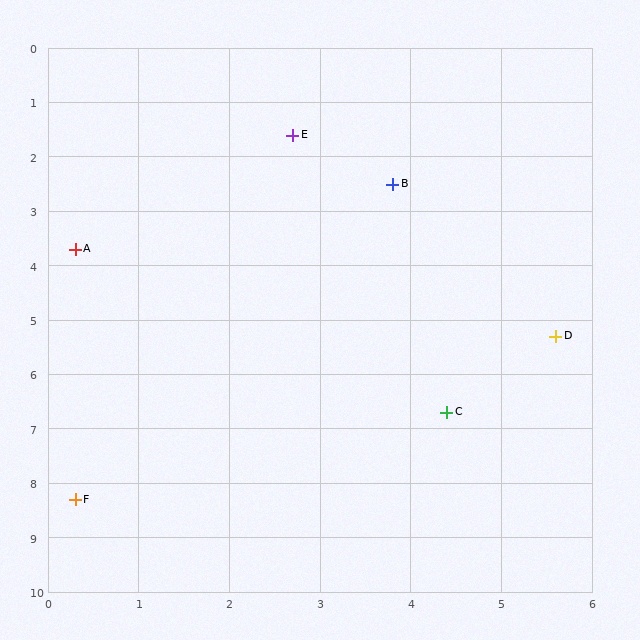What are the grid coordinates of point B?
Point B is at approximately (3.8, 2.5).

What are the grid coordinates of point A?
Point A is at approximately (0.3, 3.7).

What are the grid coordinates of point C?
Point C is at approximately (4.4, 6.7).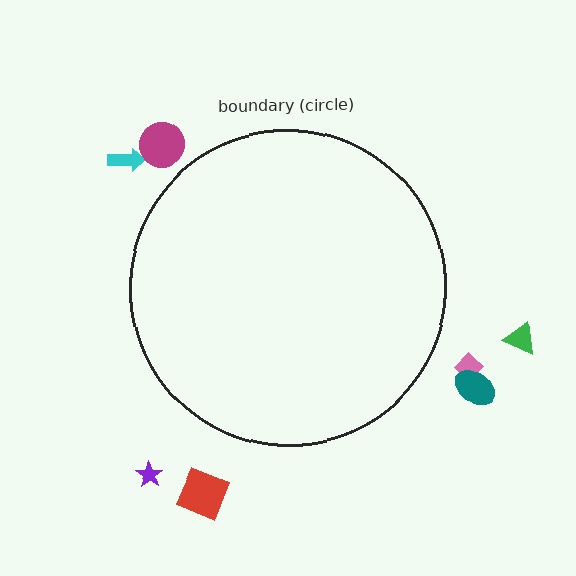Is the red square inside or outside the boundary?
Outside.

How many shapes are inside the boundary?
0 inside, 7 outside.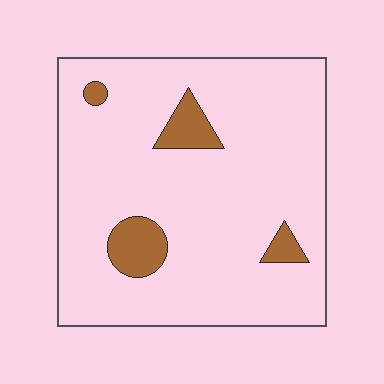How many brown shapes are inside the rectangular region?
4.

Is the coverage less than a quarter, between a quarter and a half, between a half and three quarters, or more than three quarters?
Less than a quarter.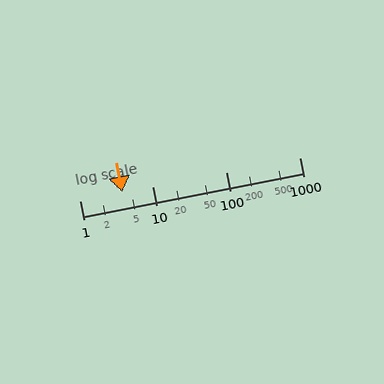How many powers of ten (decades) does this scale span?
The scale spans 3 decades, from 1 to 1000.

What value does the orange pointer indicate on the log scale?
The pointer indicates approximately 3.8.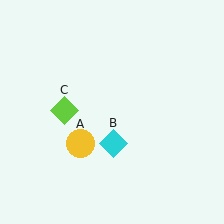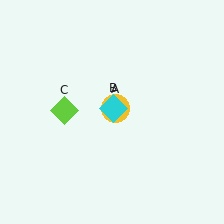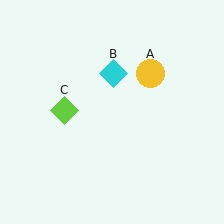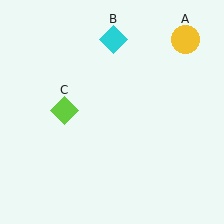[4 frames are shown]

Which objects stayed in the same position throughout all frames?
Lime diamond (object C) remained stationary.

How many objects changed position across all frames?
2 objects changed position: yellow circle (object A), cyan diamond (object B).